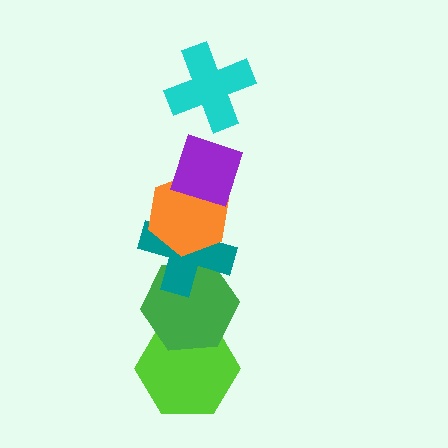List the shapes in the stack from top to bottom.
From top to bottom: the cyan cross, the purple diamond, the orange hexagon, the teal cross, the green hexagon, the lime hexagon.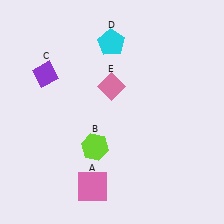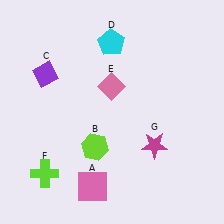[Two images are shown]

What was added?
A lime cross (F), a magenta star (G) were added in Image 2.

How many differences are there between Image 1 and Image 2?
There are 2 differences between the two images.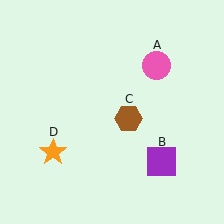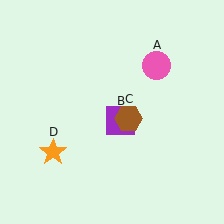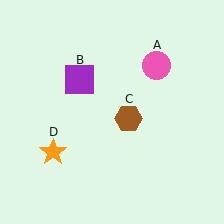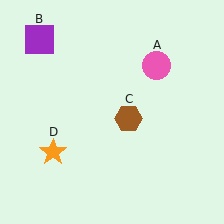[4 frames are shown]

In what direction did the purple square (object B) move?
The purple square (object B) moved up and to the left.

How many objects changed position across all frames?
1 object changed position: purple square (object B).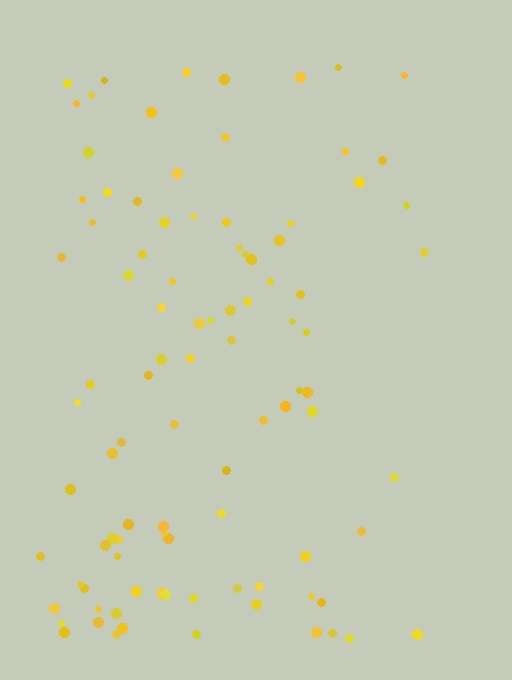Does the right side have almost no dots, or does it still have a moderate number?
Still a moderate number, just noticeably fewer than the left.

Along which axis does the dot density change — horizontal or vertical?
Horizontal.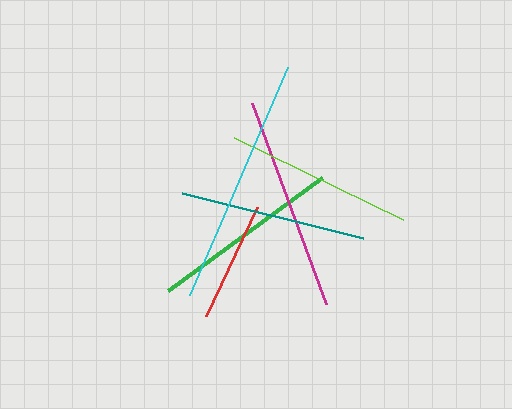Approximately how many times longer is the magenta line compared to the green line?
The magenta line is approximately 1.1 times the length of the green line.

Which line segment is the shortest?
The red line is the shortest at approximately 120 pixels.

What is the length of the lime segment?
The lime segment is approximately 188 pixels long.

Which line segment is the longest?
The cyan line is the longest at approximately 248 pixels.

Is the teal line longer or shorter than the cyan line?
The cyan line is longer than the teal line.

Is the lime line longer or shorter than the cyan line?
The cyan line is longer than the lime line.